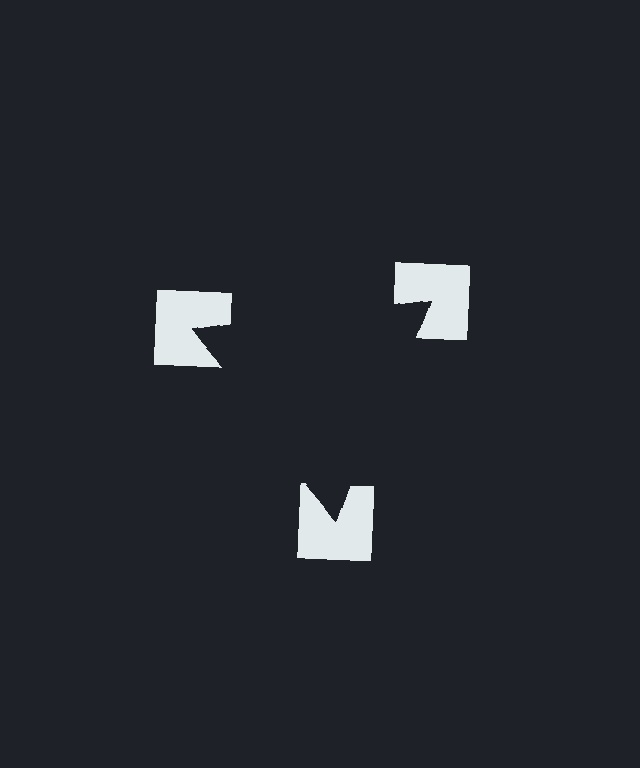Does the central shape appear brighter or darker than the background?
It typically appears slightly darker than the background, even though no actual brightness change is drawn.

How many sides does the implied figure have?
3 sides.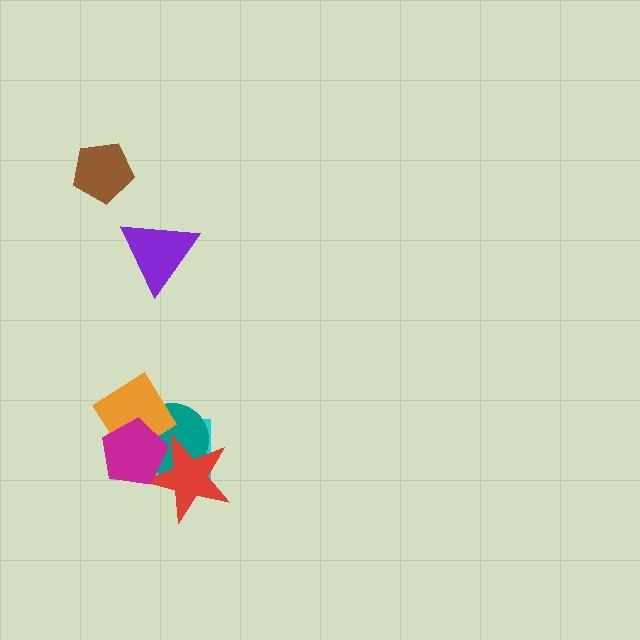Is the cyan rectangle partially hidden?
Yes, it is partially covered by another shape.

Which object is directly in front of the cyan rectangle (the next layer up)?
The teal circle is directly in front of the cyan rectangle.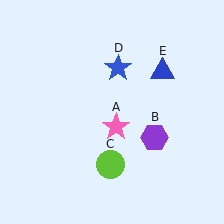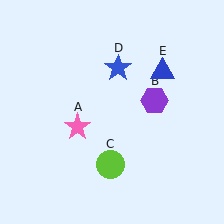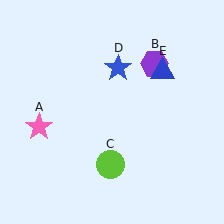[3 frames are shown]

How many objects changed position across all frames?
2 objects changed position: pink star (object A), purple hexagon (object B).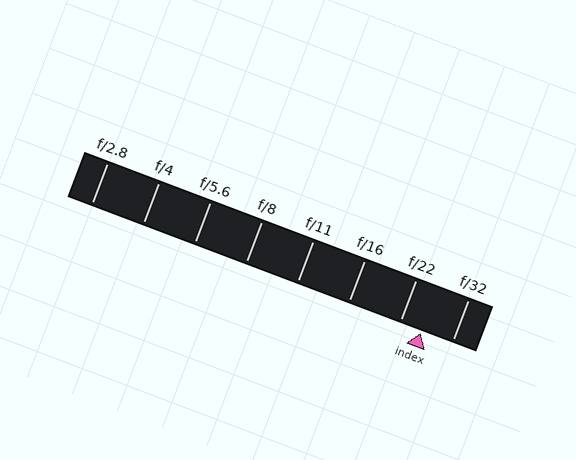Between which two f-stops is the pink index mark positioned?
The index mark is between f/22 and f/32.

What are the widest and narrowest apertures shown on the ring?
The widest aperture shown is f/2.8 and the narrowest is f/32.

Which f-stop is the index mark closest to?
The index mark is closest to f/22.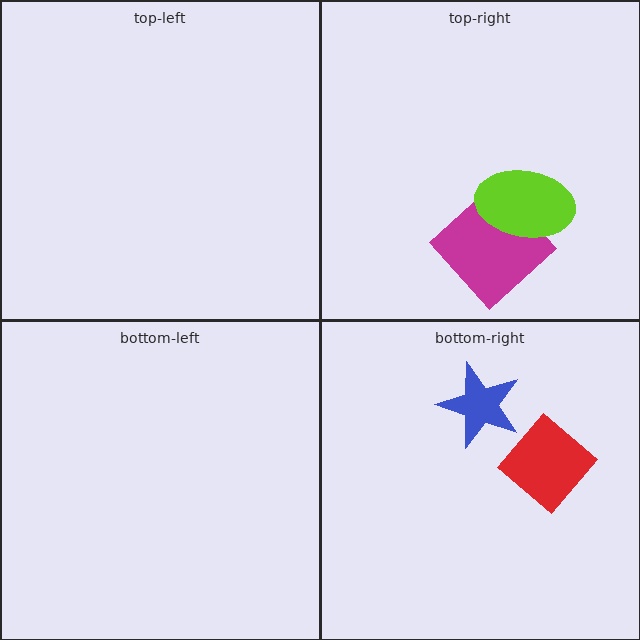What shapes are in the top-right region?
The magenta diamond, the lime ellipse.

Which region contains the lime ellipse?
The top-right region.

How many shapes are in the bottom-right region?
2.